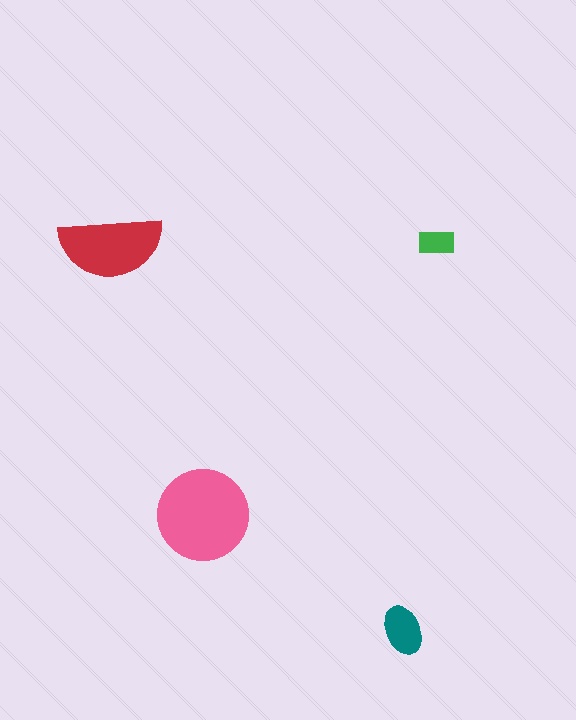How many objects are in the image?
There are 4 objects in the image.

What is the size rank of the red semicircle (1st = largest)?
2nd.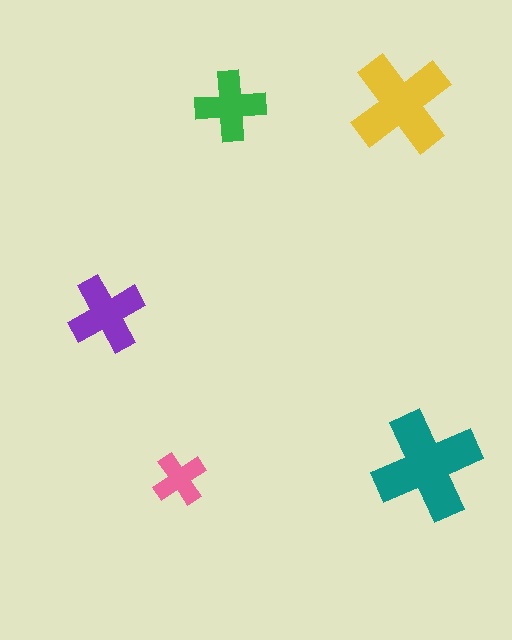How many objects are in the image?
There are 5 objects in the image.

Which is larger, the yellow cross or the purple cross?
The yellow one.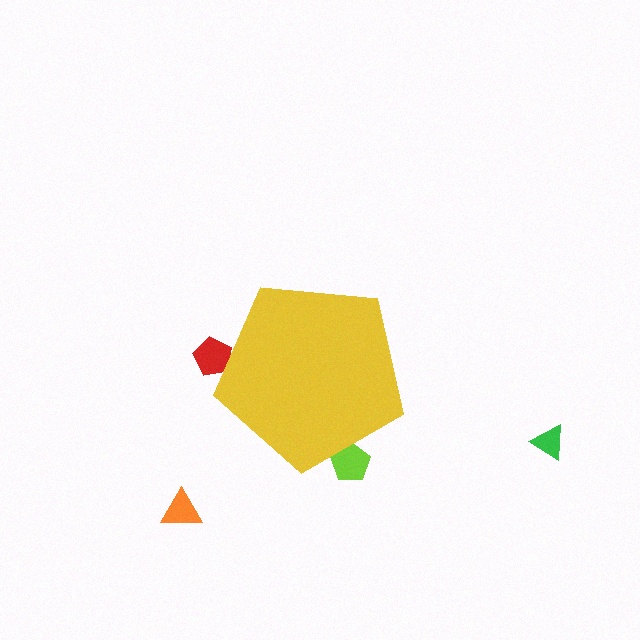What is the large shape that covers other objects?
A yellow pentagon.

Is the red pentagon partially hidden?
Yes, the red pentagon is partially hidden behind the yellow pentagon.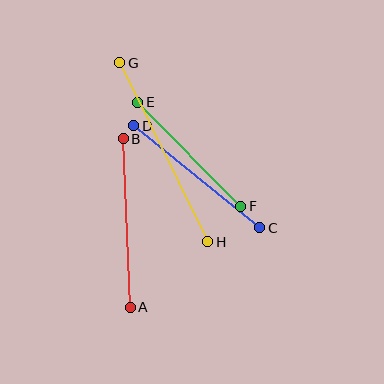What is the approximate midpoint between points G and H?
The midpoint is at approximately (164, 152) pixels.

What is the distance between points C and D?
The distance is approximately 162 pixels.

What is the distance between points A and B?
The distance is approximately 169 pixels.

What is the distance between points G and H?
The distance is approximately 199 pixels.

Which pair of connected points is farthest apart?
Points G and H are farthest apart.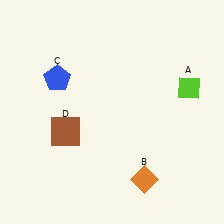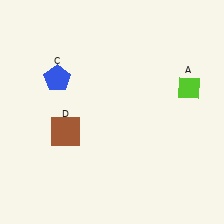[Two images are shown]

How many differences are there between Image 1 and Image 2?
There is 1 difference between the two images.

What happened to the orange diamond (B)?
The orange diamond (B) was removed in Image 2. It was in the bottom-right area of Image 1.